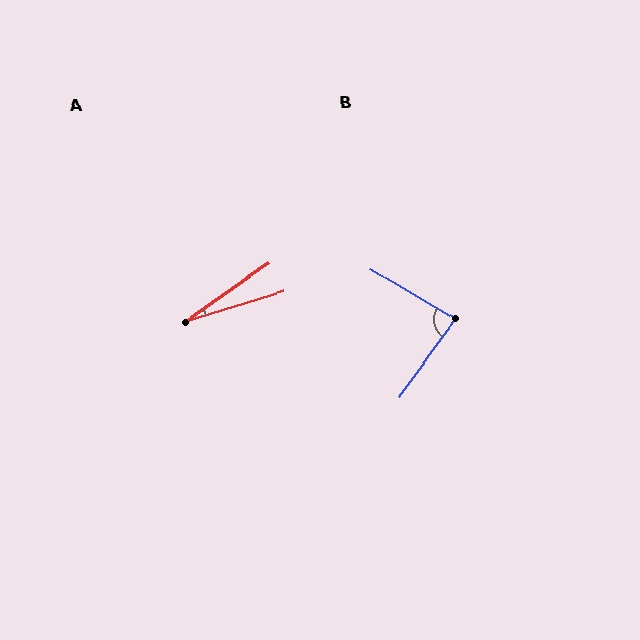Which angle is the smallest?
A, at approximately 18 degrees.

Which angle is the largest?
B, at approximately 84 degrees.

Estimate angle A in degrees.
Approximately 18 degrees.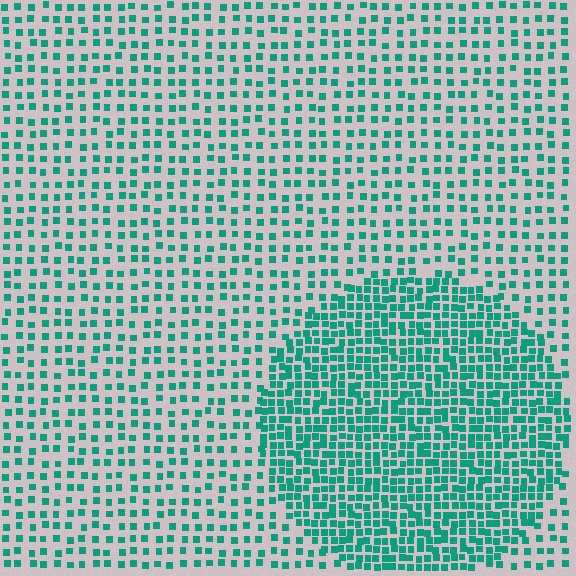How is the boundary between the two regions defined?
The boundary is defined by a change in element density (approximately 2.2x ratio). All elements are the same color, size, and shape.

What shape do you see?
I see a circle.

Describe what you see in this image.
The image contains small teal elements arranged at two different densities. A circle-shaped region is visible where the elements are more densely packed than the surrounding area.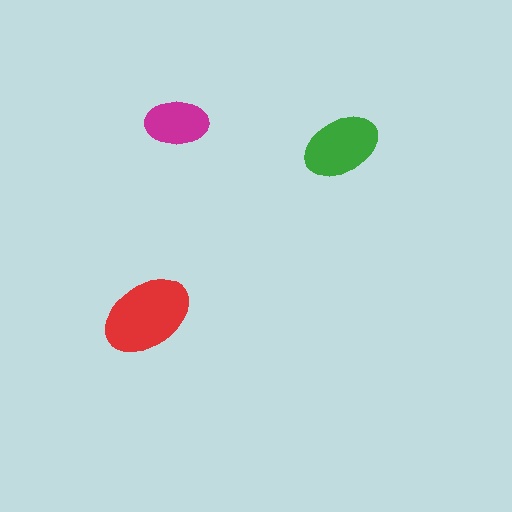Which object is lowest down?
The red ellipse is bottommost.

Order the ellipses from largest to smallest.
the red one, the green one, the magenta one.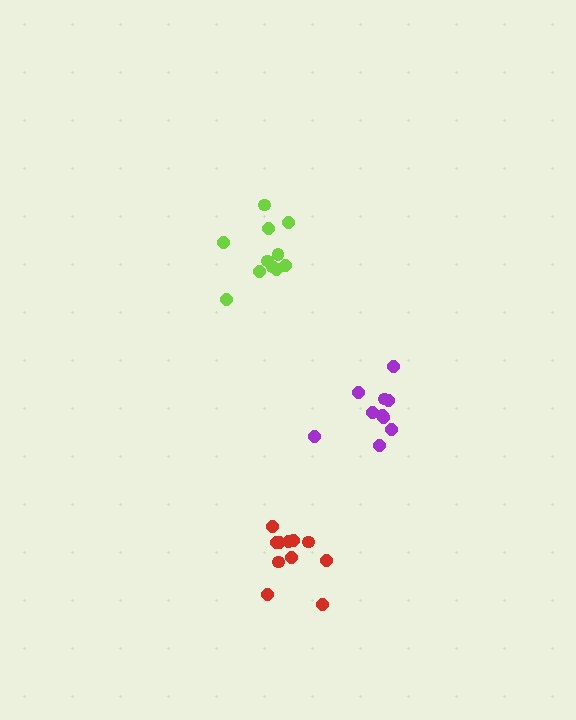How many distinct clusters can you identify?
There are 3 distinct clusters.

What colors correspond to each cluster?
The clusters are colored: red, lime, purple.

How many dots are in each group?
Group 1: 11 dots, Group 2: 11 dots, Group 3: 10 dots (32 total).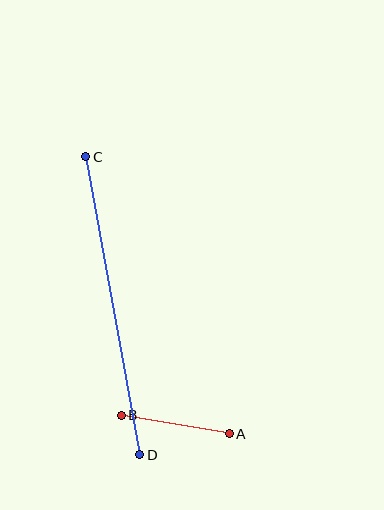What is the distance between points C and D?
The distance is approximately 303 pixels.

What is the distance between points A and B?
The distance is approximately 109 pixels.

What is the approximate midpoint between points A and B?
The midpoint is at approximately (175, 424) pixels.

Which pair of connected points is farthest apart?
Points C and D are farthest apart.